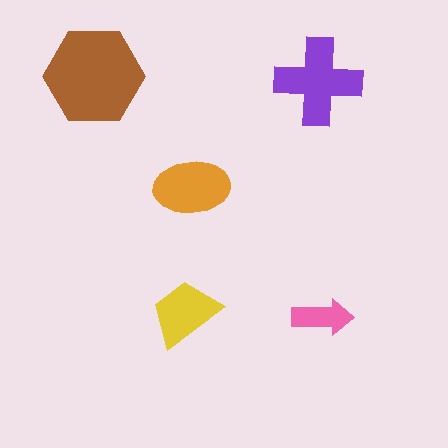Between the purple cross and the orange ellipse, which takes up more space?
The purple cross.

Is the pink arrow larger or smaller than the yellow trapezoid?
Smaller.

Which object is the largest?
The brown hexagon.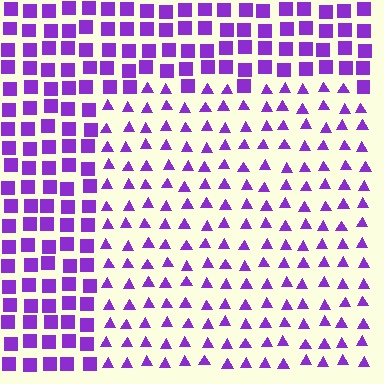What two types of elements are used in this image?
The image uses triangles inside the rectangle region and squares outside it.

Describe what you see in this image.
The image is filled with small purple elements arranged in a uniform grid. A rectangle-shaped region contains triangles, while the surrounding area contains squares. The boundary is defined purely by the change in element shape.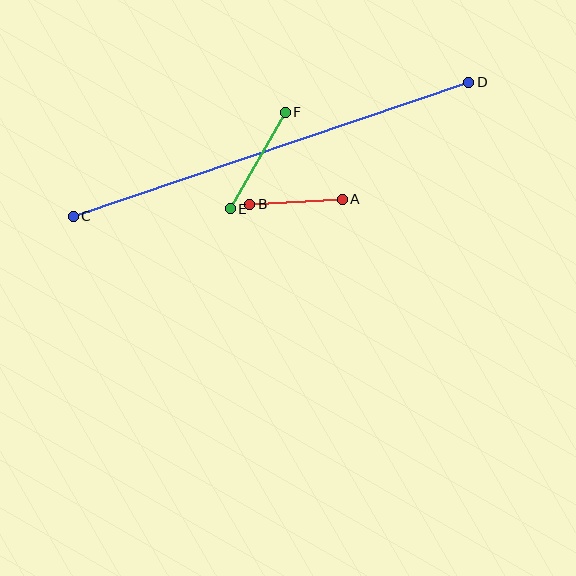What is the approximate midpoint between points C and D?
The midpoint is at approximately (271, 149) pixels.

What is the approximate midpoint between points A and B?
The midpoint is at approximately (296, 202) pixels.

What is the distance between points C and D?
The distance is approximately 418 pixels.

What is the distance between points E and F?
The distance is approximately 111 pixels.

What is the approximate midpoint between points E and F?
The midpoint is at approximately (258, 160) pixels.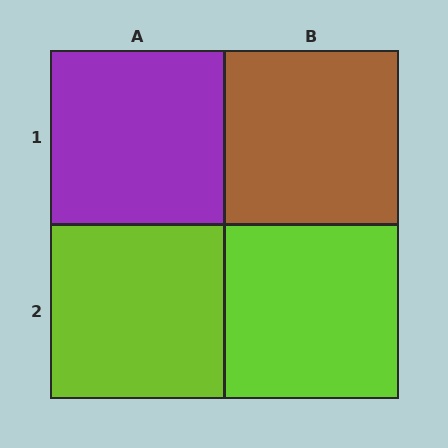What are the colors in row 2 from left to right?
Lime, lime.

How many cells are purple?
1 cell is purple.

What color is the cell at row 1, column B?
Brown.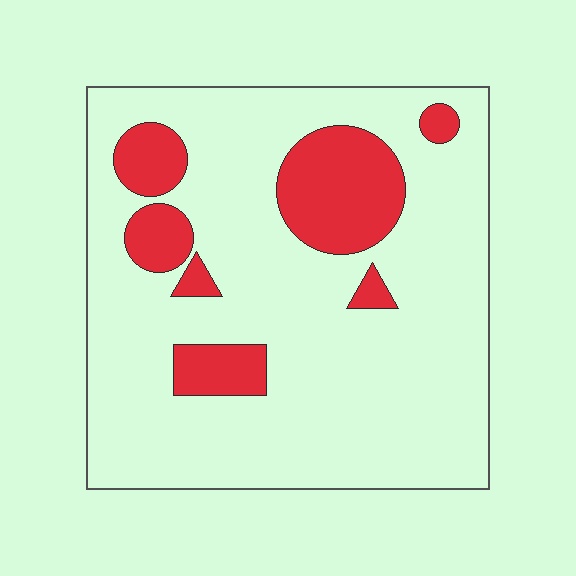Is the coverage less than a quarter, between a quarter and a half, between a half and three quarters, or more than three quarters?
Less than a quarter.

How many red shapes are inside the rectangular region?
7.